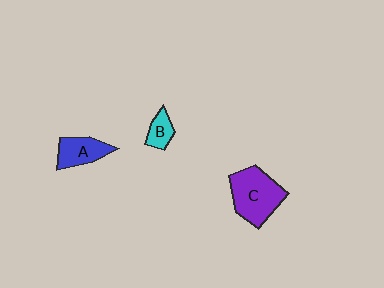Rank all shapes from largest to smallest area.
From largest to smallest: C (purple), A (blue), B (cyan).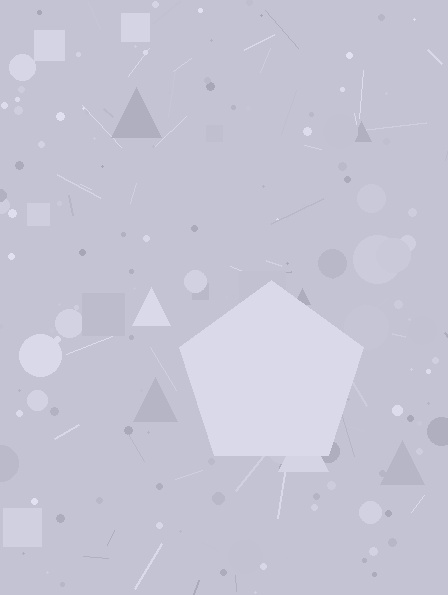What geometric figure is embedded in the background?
A pentagon is embedded in the background.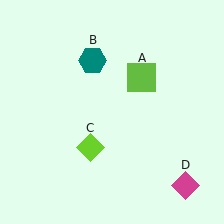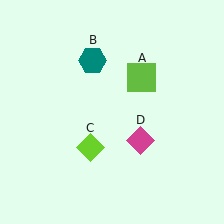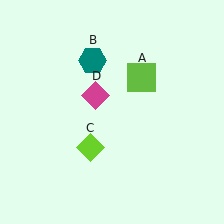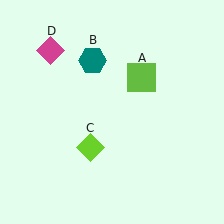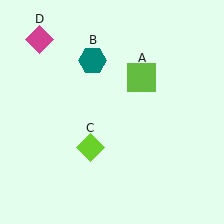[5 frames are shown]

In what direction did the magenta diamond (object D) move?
The magenta diamond (object D) moved up and to the left.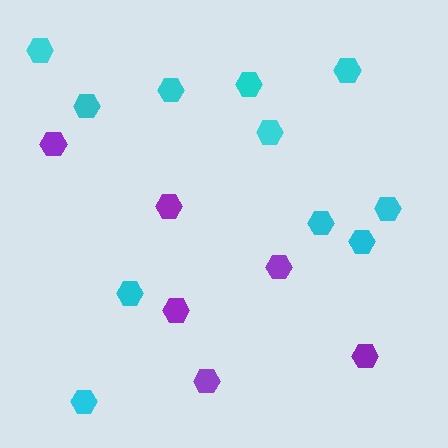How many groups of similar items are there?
There are 2 groups: one group of cyan hexagons (11) and one group of purple hexagons (6).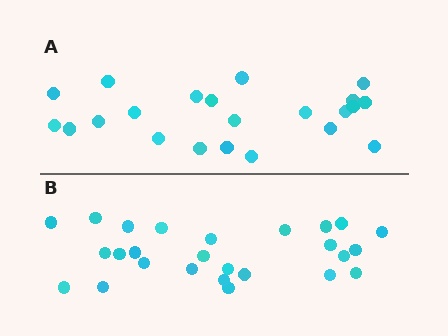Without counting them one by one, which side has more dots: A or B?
Region B (the bottom region) has more dots.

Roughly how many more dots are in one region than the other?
Region B has about 4 more dots than region A.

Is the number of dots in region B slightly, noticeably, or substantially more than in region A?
Region B has only slightly more — the two regions are fairly close. The ratio is roughly 1.2 to 1.